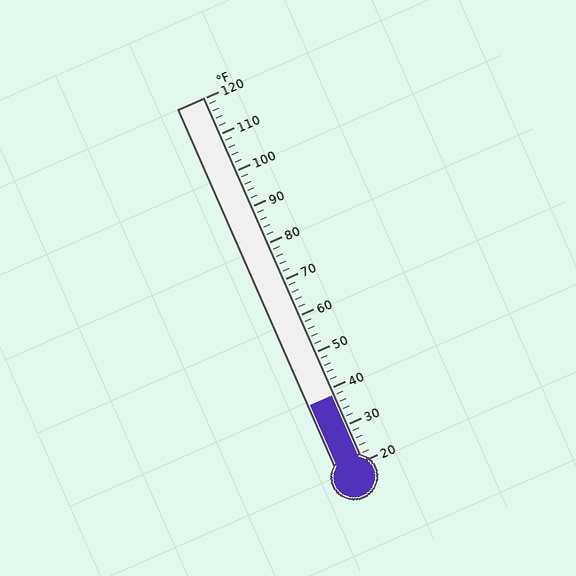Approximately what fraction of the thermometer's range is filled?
The thermometer is filled to approximately 20% of its range.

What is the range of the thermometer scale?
The thermometer scale ranges from 20°F to 120°F.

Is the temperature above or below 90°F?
The temperature is below 90°F.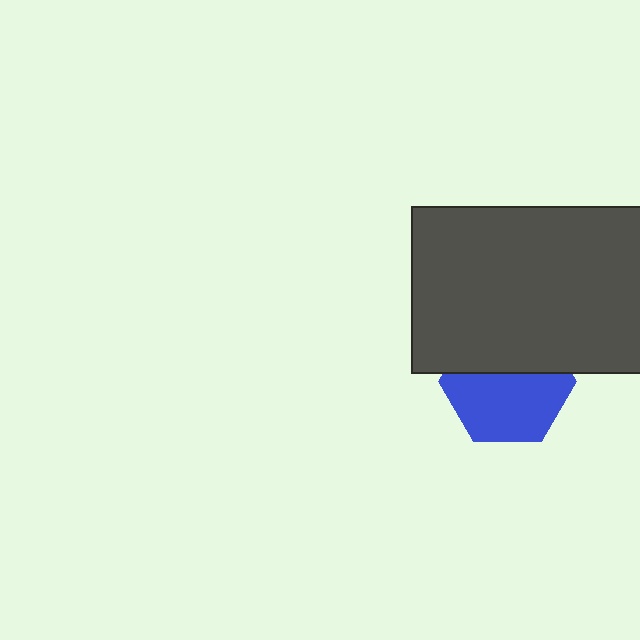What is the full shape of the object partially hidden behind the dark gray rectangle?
The partially hidden object is a blue hexagon.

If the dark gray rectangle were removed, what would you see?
You would see the complete blue hexagon.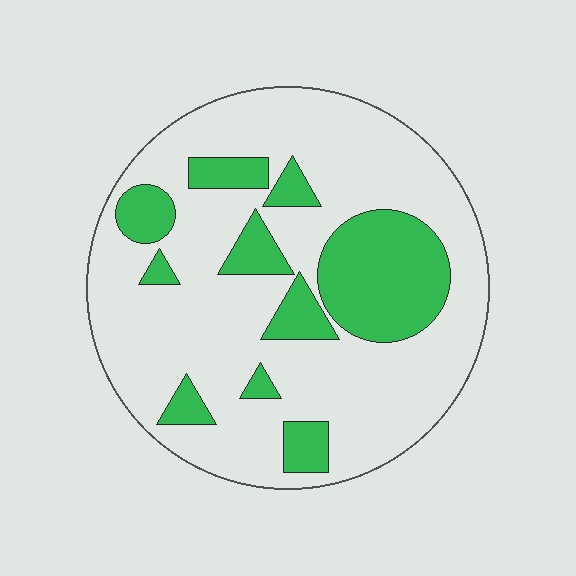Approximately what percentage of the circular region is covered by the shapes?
Approximately 25%.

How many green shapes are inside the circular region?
10.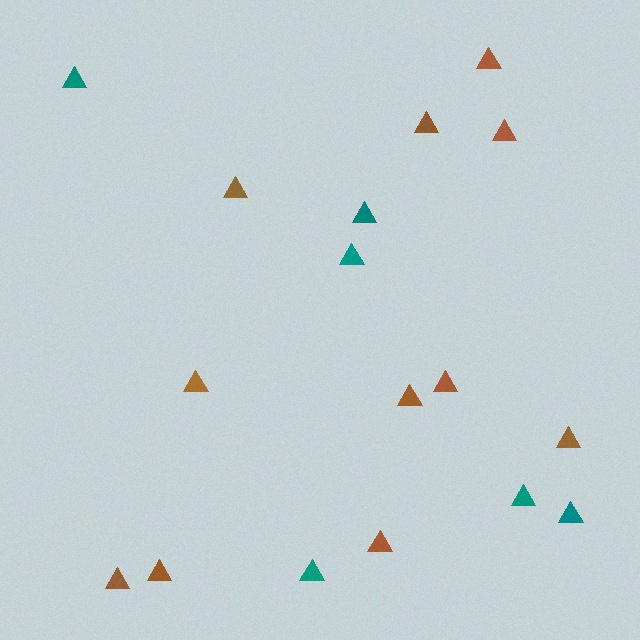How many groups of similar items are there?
There are 2 groups: one group of brown triangles (11) and one group of teal triangles (6).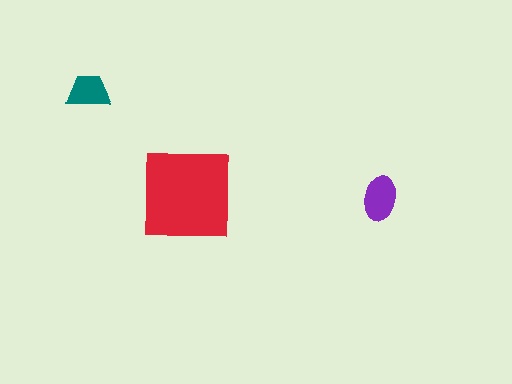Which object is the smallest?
The teal trapezoid.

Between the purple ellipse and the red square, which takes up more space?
The red square.